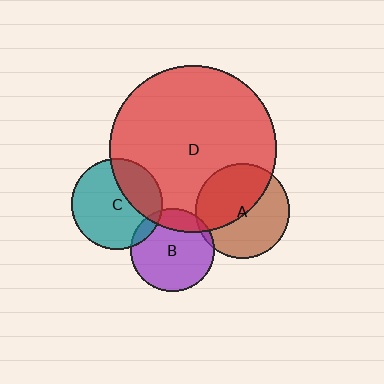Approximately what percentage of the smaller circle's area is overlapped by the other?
Approximately 5%.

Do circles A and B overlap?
Yes.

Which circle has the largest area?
Circle D (red).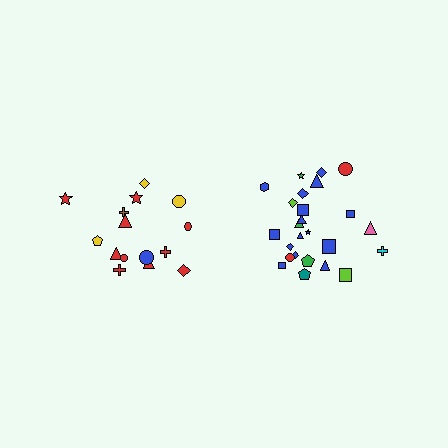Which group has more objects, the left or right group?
The right group.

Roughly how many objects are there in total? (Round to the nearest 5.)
Roughly 40 objects in total.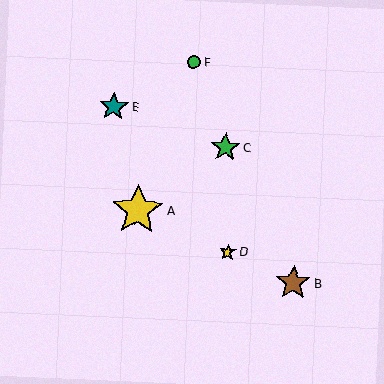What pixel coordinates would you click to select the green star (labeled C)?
Click at (225, 147) to select the green star C.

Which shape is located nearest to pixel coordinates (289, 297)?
The brown star (labeled B) at (293, 283) is nearest to that location.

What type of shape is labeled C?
Shape C is a green star.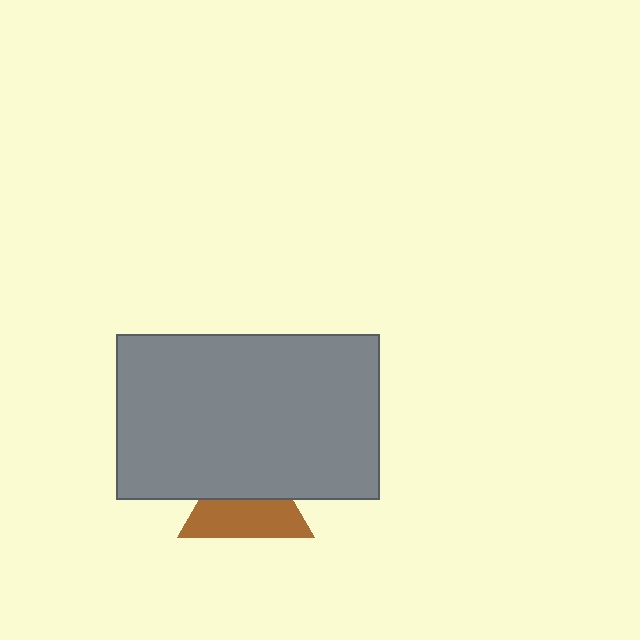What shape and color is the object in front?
The object in front is a gray rectangle.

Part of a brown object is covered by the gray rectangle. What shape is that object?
It is a triangle.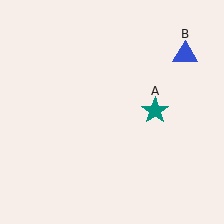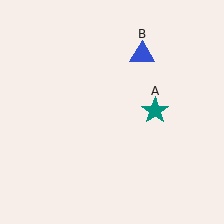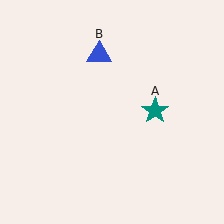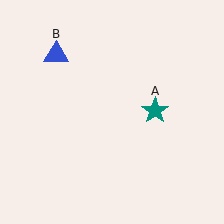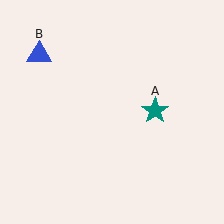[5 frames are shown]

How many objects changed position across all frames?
1 object changed position: blue triangle (object B).